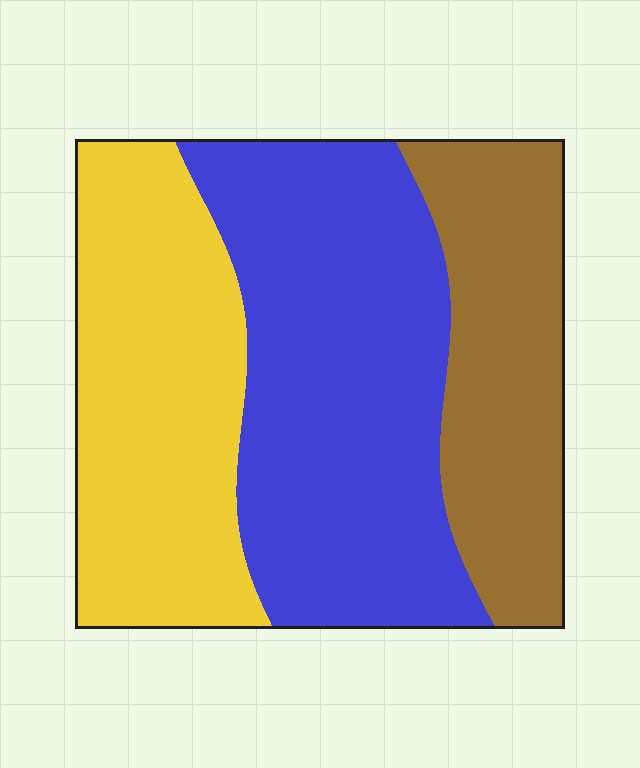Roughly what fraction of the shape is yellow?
Yellow takes up about one third (1/3) of the shape.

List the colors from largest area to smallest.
From largest to smallest: blue, yellow, brown.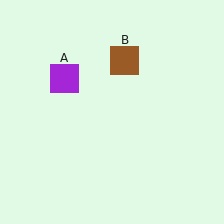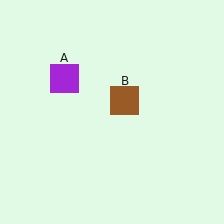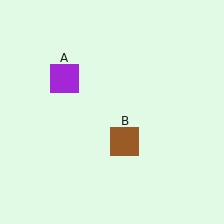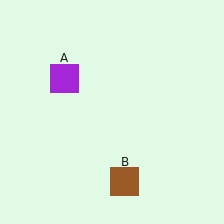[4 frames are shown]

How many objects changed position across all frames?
1 object changed position: brown square (object B).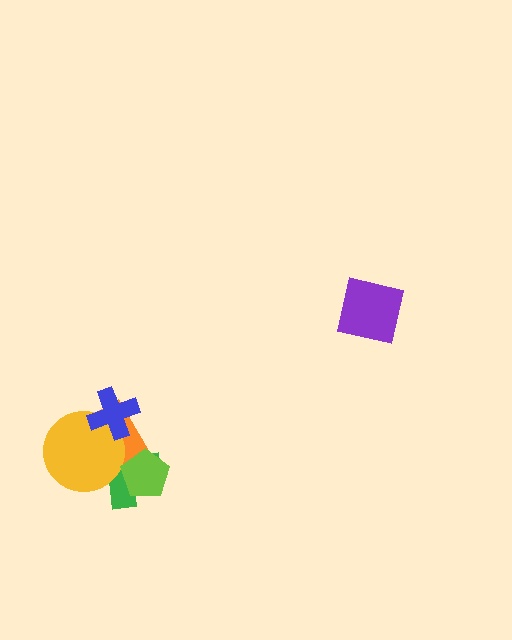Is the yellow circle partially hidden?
Yes, it is partially covered by another shape.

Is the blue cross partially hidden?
No, no other shape covers it.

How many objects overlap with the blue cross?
3 objects overlap with the blue cross.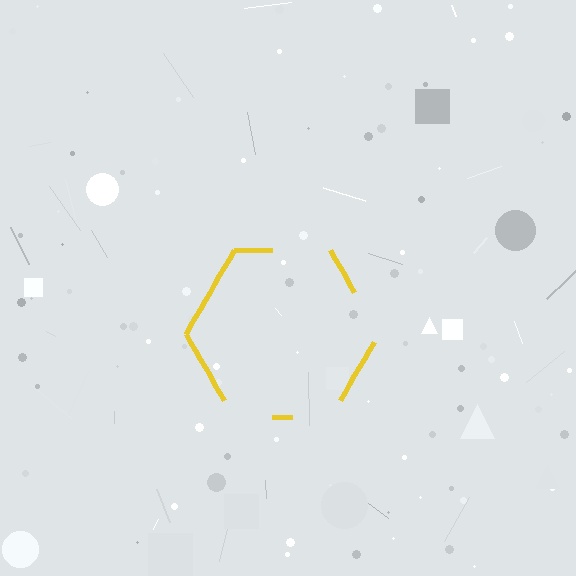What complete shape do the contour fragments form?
The contour fragments form a hexagon.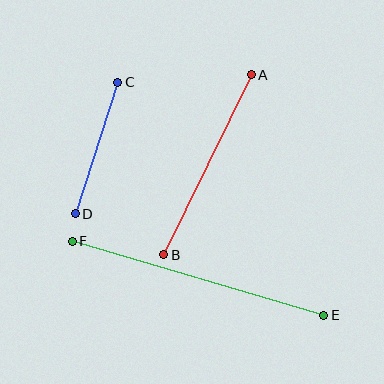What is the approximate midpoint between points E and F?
The midpoint is at approximately (198, 278) pixels.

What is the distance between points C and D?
The distance is approximately 138 pixels.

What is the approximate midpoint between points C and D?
The midpoint is at approximately (96, 148) pixels.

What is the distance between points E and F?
The distance is approximately 262 pixels.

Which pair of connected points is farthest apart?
Points E and F are farthest apart.